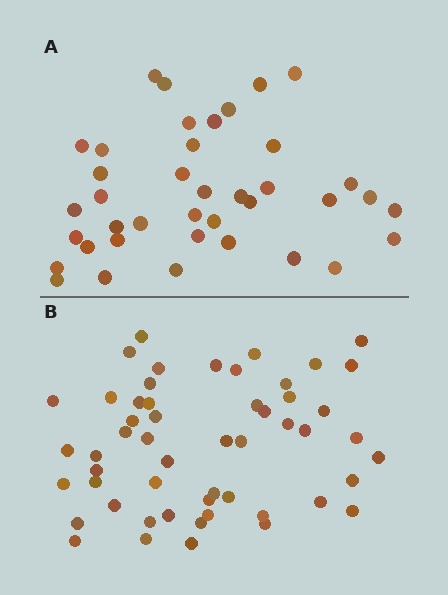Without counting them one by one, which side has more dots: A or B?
Region B (the bottom region) has more dots.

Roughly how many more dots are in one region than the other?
Region B has approximately 15 more dots than region A.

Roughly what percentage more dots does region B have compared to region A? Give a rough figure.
About 35% more.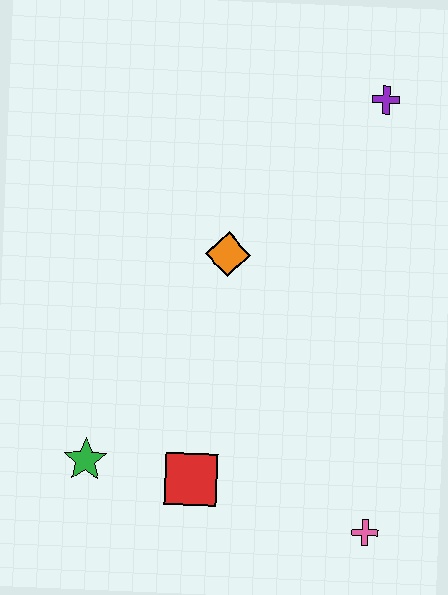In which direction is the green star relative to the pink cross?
The green star is to the left of the pink cross.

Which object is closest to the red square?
The green star is closest to the red square.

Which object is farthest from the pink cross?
The purple cross is farthest from the pink cross.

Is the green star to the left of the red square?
Yes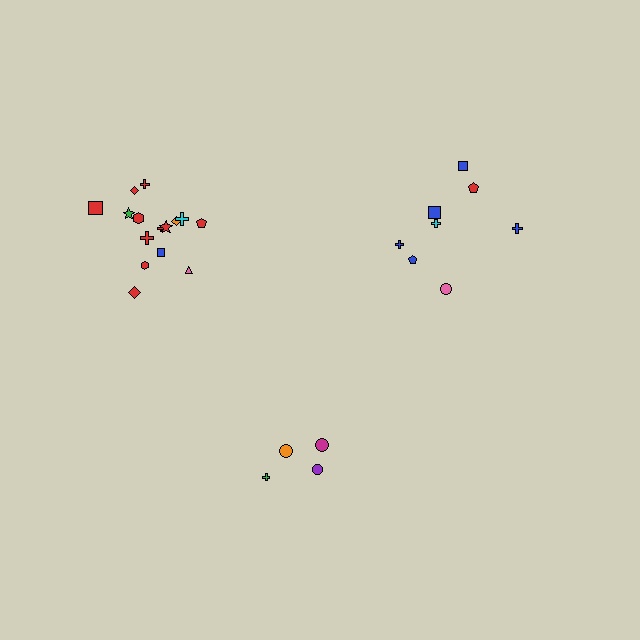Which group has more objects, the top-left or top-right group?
The top-left group.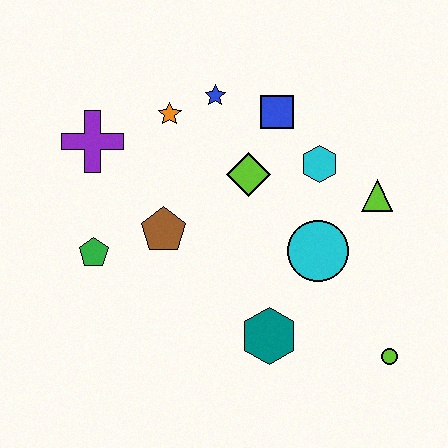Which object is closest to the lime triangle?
The cyan hexagon is closest to the lime triangle.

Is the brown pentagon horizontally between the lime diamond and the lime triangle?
No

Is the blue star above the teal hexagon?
Yes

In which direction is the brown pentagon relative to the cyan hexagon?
The brown pentagon is to the left of the cyan hexagon.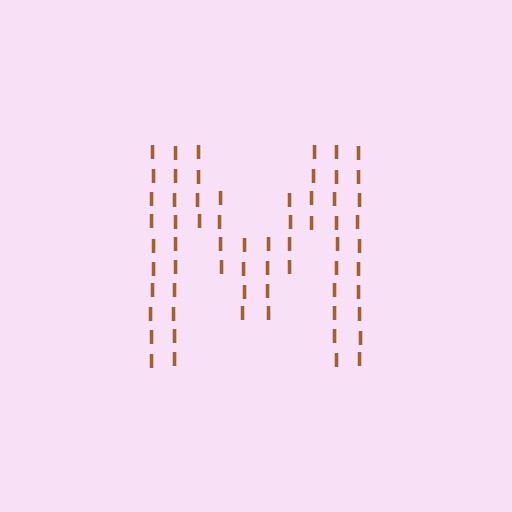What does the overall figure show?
The overall figure shows the letter M.